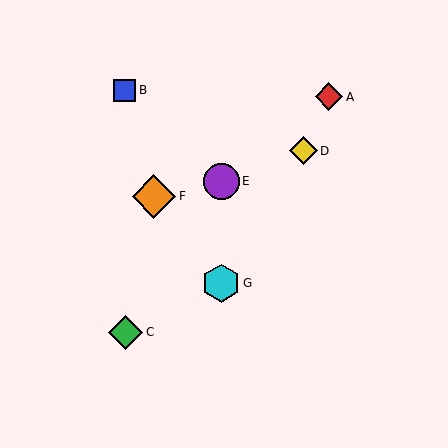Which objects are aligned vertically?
Objects E, G are aligned vertically.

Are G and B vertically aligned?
No, G is at x≈221 and B is at x≈125.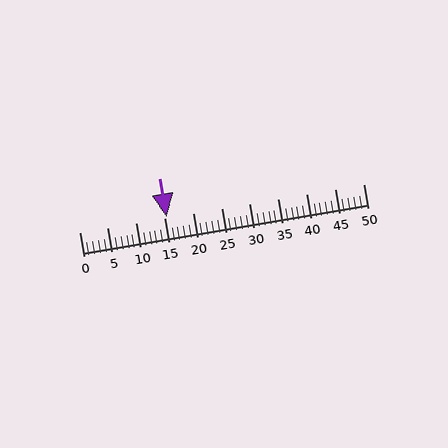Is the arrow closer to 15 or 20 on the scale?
The arrow is closer to 15.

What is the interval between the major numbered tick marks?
The major tick marks are spaced 5 units apart.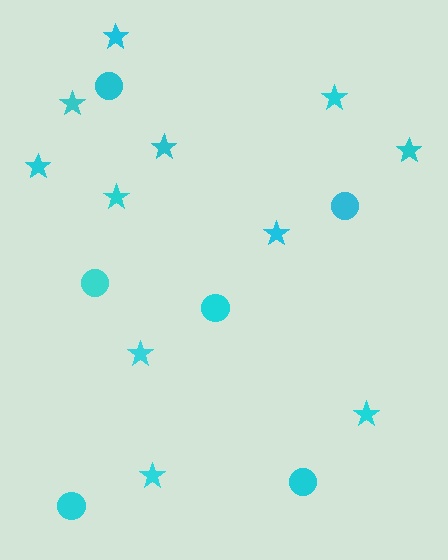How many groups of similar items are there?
There are 2 groups: one group of stars (11) and one group of circles (6).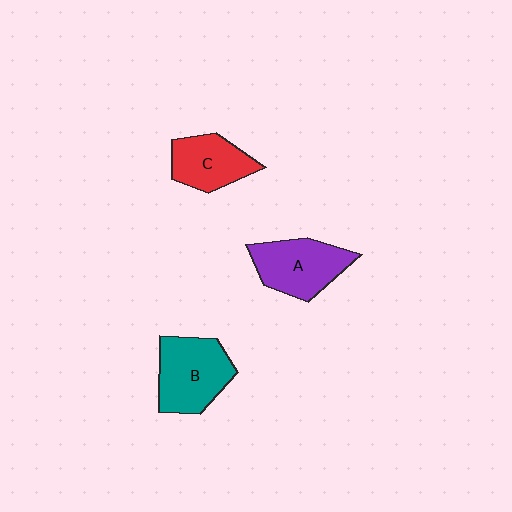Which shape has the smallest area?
Shape C (red).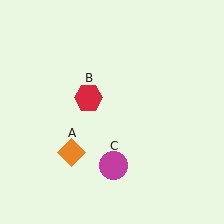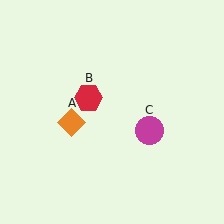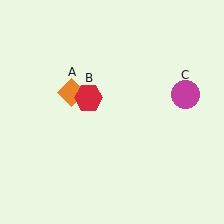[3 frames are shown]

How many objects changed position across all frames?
2 objects changed position: orange diamond (object A), magenta circle (object C).